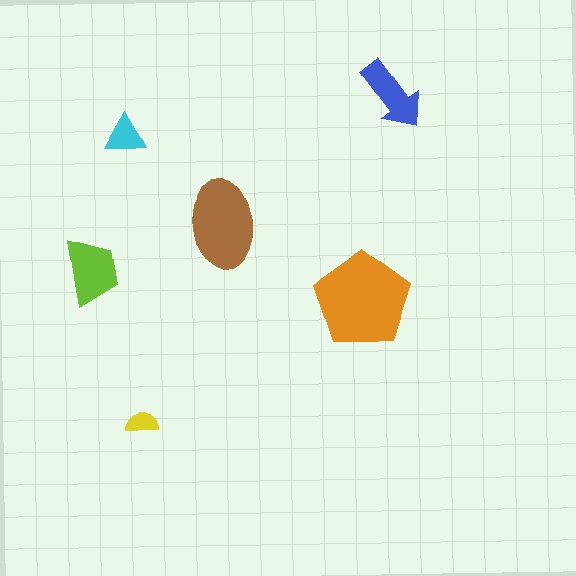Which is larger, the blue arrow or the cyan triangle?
The blue arrow.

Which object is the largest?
The orange pentagon.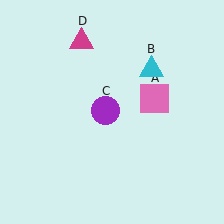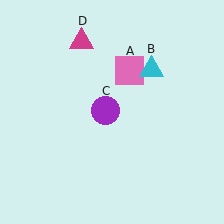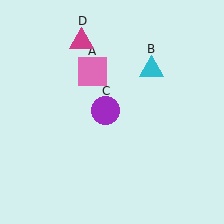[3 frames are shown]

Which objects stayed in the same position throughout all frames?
Cyan triangle (object B) and purple circle (object C) and magenta triangle (object D) remained stationary.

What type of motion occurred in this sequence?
The pink square (object A) rotated counterclockwise around the center of the scene.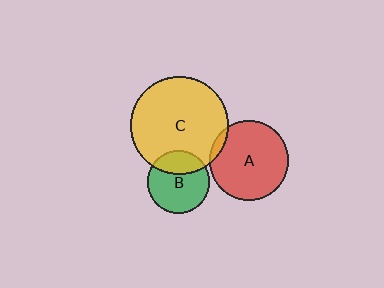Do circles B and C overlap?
Yes.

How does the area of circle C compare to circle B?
Approximately 2.5 times.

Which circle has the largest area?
Circle C (yellow).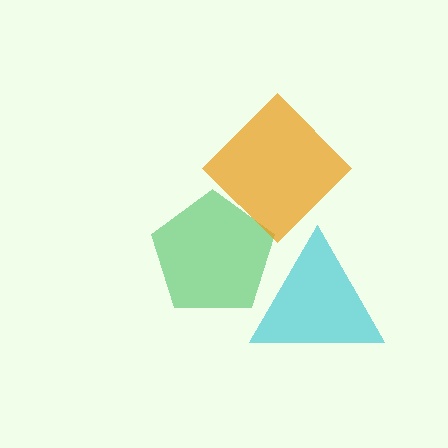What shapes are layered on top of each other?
The layered shapes are: a green pentagon, an orange diamond, a cyan triangle.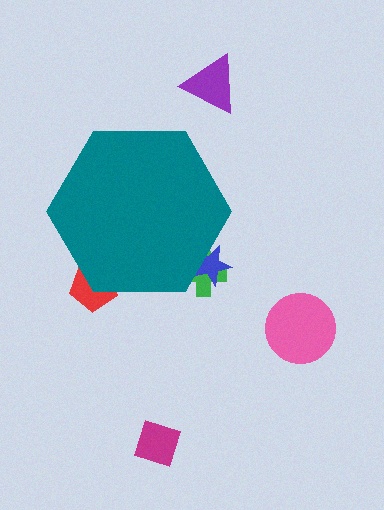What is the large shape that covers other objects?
A teal hexagon.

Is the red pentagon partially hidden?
Yes, the red pentagon is partially hidden behind the teal hexagon.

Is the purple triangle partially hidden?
No, the purple triangle is fully visible.